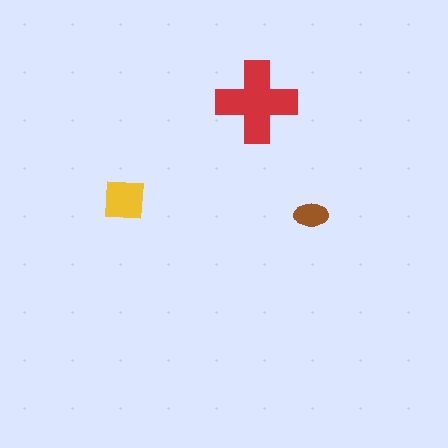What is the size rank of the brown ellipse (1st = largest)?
3rd.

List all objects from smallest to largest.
The brown ellipse, the yellow square, the red cross.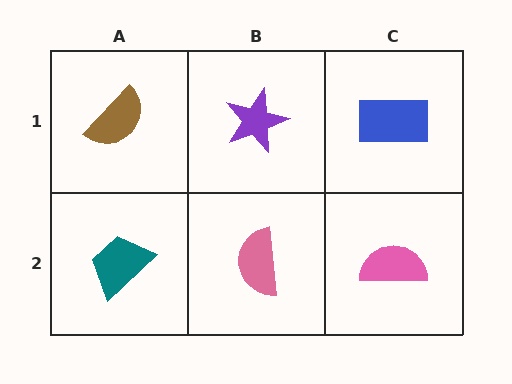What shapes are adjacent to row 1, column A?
A teal trapezoid (row 2, column A), a purple star (row 1, column B).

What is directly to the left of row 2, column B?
A teal trapezoid.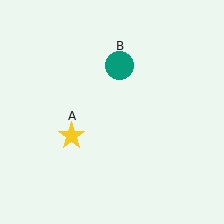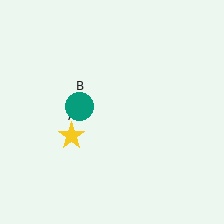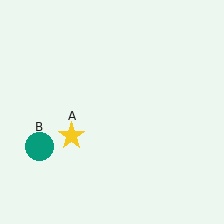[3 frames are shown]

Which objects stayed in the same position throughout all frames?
Yellow star (object A) remained stationary.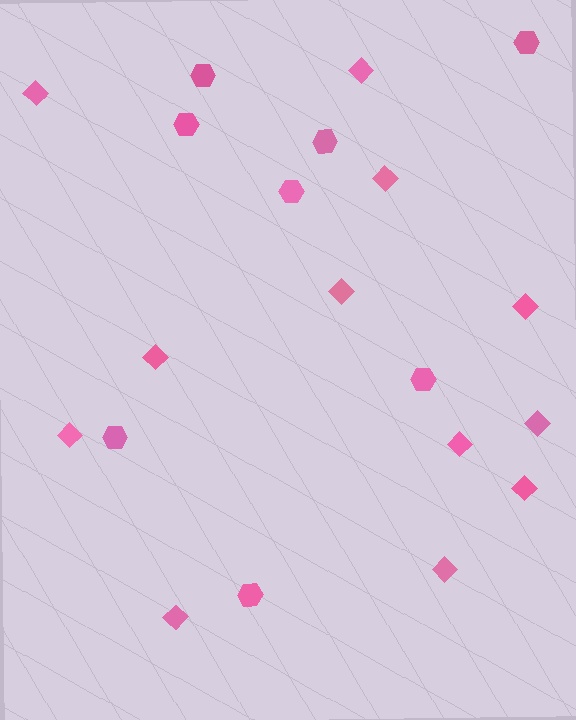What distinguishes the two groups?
There are 2 groups: one group of hexagons (8) and one group of diamonds (12).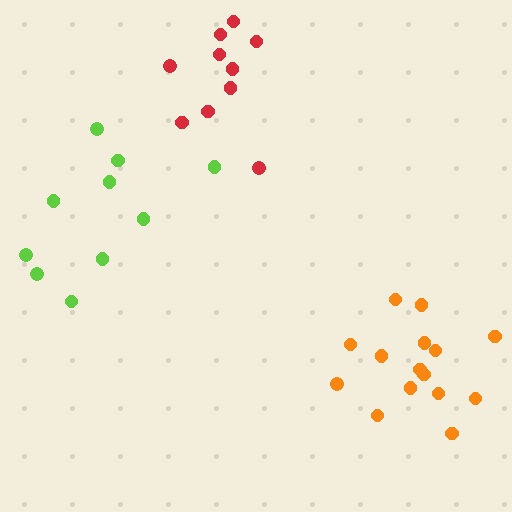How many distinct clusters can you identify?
There are 3 distinct clusters.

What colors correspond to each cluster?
The clusters are colored: lime, orange, red.